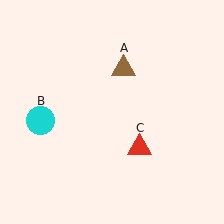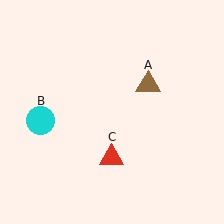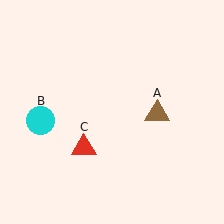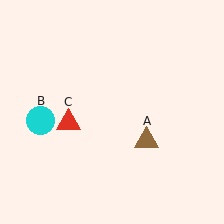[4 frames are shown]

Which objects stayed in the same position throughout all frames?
Cyan circle (object B) remained stationary.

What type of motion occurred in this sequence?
The brown triangle (object A), red triangle (object C) rotated clockwise around the center of the scene.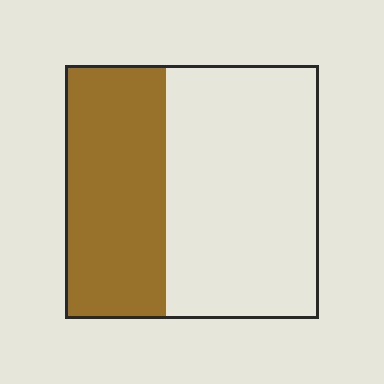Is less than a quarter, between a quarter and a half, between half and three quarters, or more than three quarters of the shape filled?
Between a quarter and a half.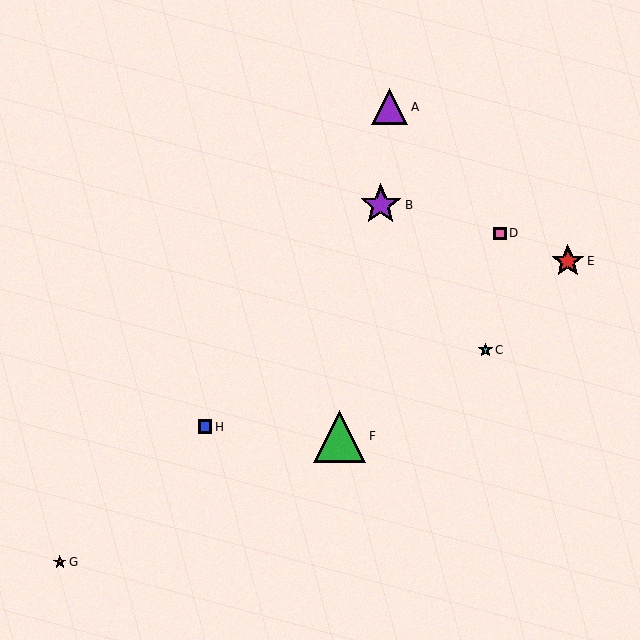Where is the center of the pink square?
The center of the pink square is at (500, 233).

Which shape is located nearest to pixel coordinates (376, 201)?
The purple star (labeled B) at (381, 205) is nearest to that location.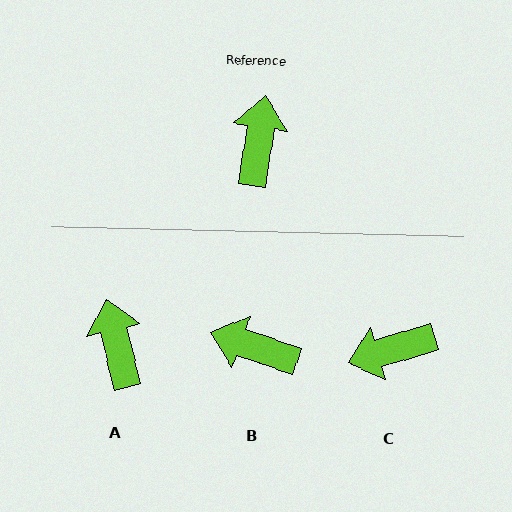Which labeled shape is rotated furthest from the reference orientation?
C, about 115 degrees away.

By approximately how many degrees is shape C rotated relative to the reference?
Approximately 115 degrees counter-clockwise.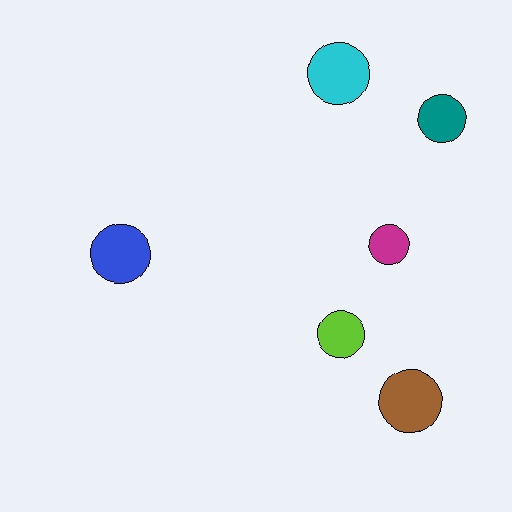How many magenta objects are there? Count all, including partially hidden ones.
There is 1 magenta object.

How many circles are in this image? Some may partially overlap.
There are 6 circles.